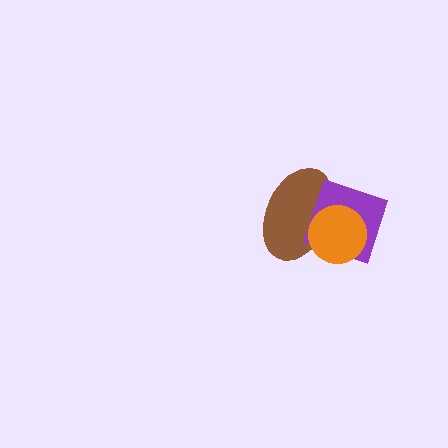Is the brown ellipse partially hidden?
Yes, it is partially covered by another shape.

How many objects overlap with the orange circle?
2 objects overlap with the orange circle.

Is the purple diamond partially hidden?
Yes, it is partially covered by another shape.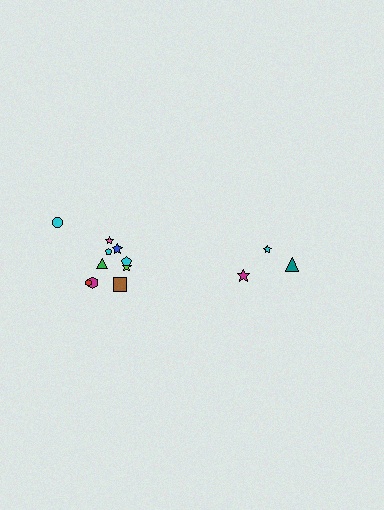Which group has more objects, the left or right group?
The left group.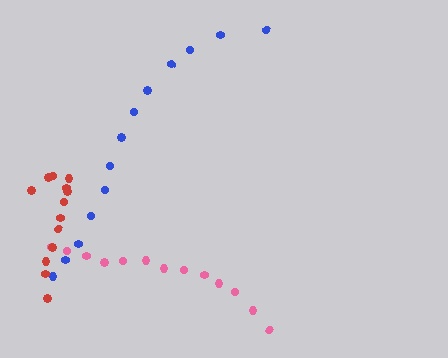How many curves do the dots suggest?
There are 3 distinct paths.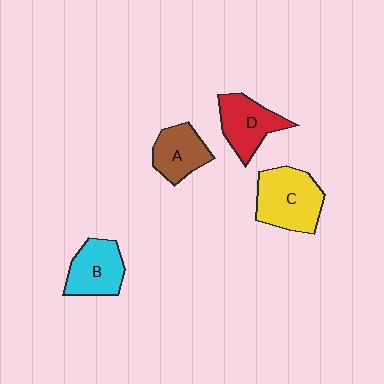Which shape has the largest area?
Shape C (yellow).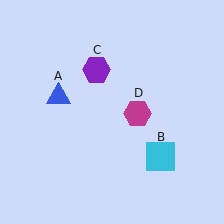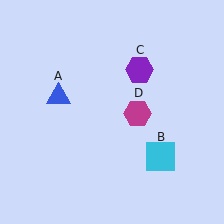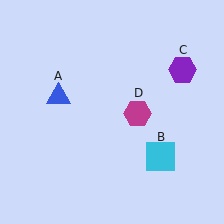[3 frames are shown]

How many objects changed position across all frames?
1 object changed position: purple hexagon (object C).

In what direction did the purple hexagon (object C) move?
The purple hexagon (object C) moved right.